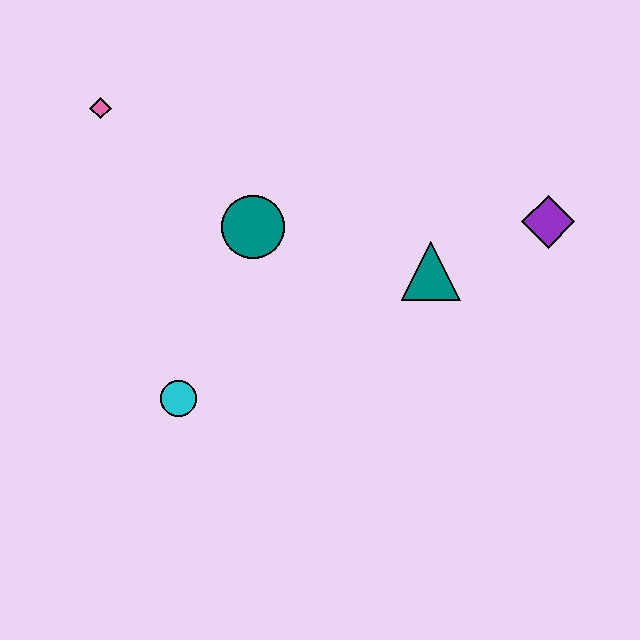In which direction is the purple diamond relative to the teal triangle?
The purple diamond is to the right of the teal triangle.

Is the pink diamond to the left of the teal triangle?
Yes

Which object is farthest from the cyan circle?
The purple diamond is farthest from the cyan circle.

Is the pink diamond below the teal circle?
No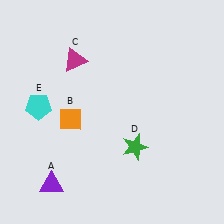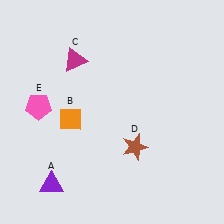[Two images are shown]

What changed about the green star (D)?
In Image 1, D is green. In Image 2, it changed to brown.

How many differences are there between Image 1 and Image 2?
There are 2 differences between the two images.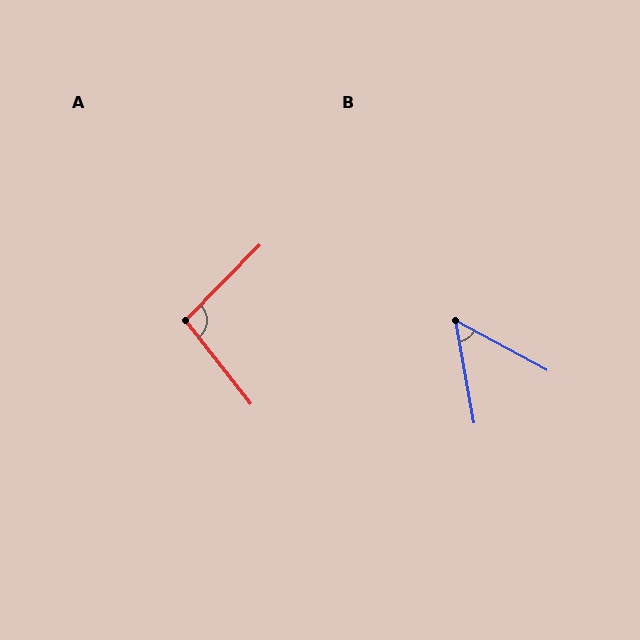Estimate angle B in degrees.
Approximately 51 degrees.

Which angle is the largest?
A, at approximately 97 degrees.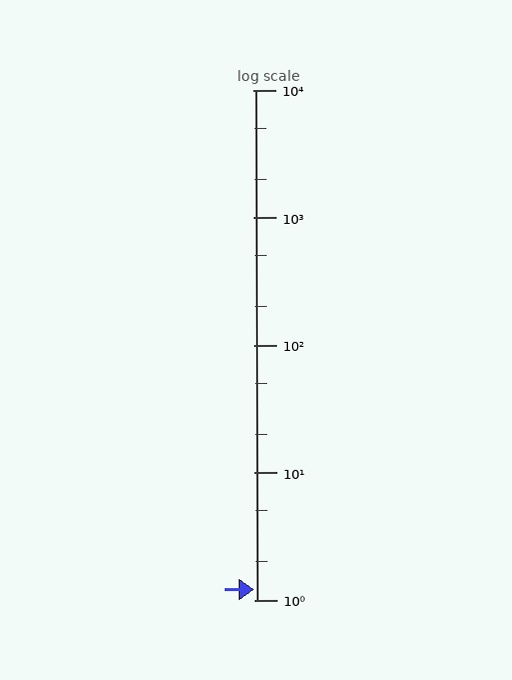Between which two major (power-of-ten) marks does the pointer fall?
The pointer is between 1 and 10.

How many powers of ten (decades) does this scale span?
The scale spans 4 decades, from 1 to 10000.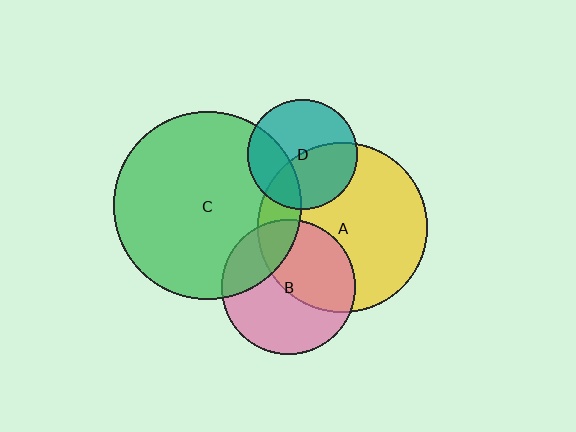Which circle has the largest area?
Circle C (green).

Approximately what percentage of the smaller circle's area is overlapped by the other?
Approximately 45%.